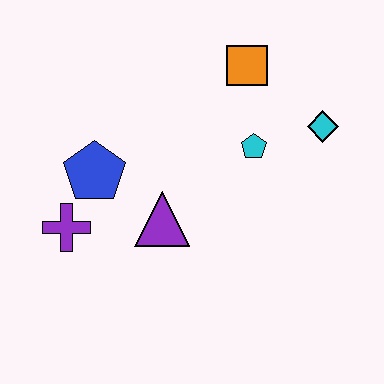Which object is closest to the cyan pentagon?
The cyan diamond is closest to the cyan pentagon.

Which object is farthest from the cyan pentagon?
The purple cross is farthest from the cyan pentagon.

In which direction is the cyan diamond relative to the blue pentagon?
The cyan diamond is to the right of the blue pentagon.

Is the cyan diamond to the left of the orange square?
No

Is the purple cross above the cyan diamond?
No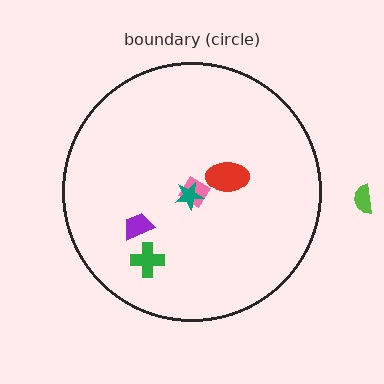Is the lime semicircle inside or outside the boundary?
Outside.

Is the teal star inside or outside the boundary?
Inside.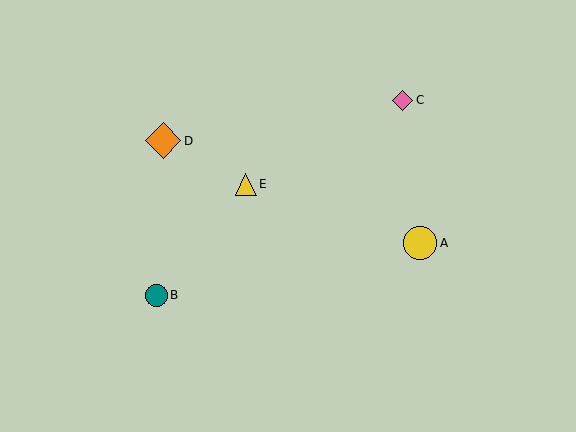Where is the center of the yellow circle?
The center of the yellow circle is at (420, 243).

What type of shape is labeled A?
Shape A is a yellow circle.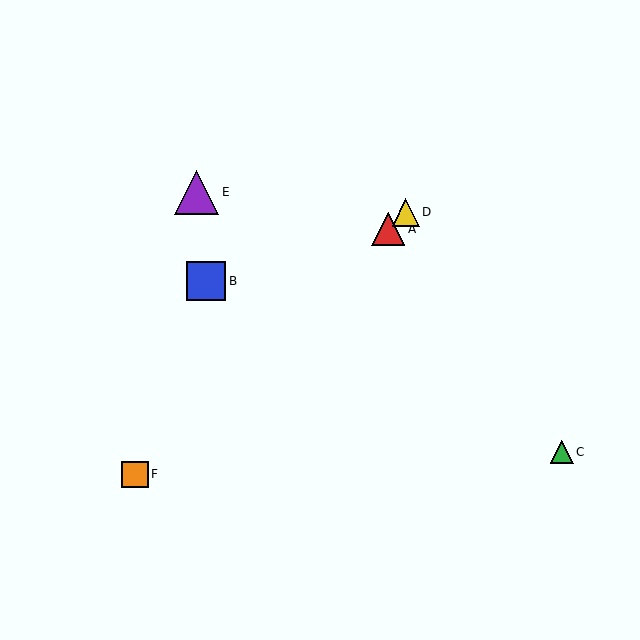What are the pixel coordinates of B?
Object B is at (206, 281).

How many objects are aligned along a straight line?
3 objects (A, D, F) are aligned along a straight line.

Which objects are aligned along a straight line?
Objects A, D, F are aligned along a straight line.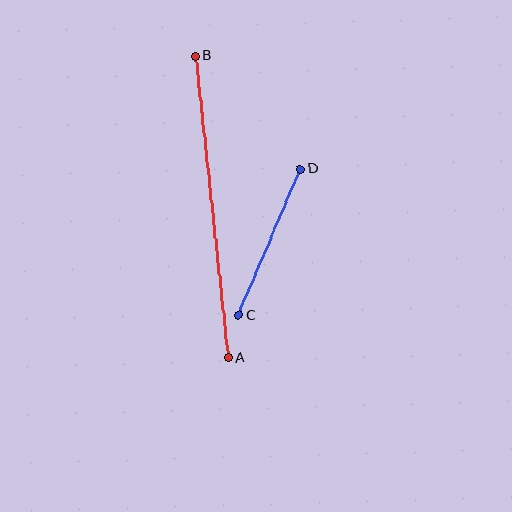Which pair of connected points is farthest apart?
Points A and B are farthest apart.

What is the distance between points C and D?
The distance is approximately 159 pixels.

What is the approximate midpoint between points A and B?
The midpoint is at approximately (212, 207) pixels.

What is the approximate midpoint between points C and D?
The midpoint is at approximately (269, 242) pixels.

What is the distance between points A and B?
The distance is approximately 304 pixels.